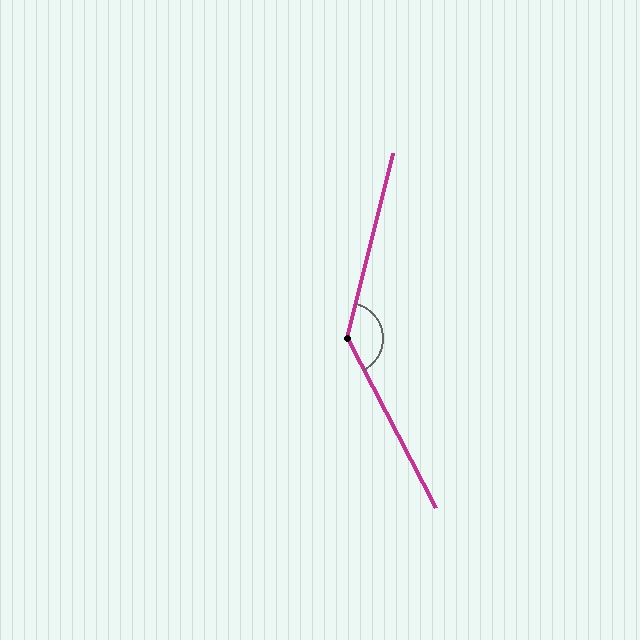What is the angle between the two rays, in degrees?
Approximately 138 degrees.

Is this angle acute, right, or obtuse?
It is obtuse.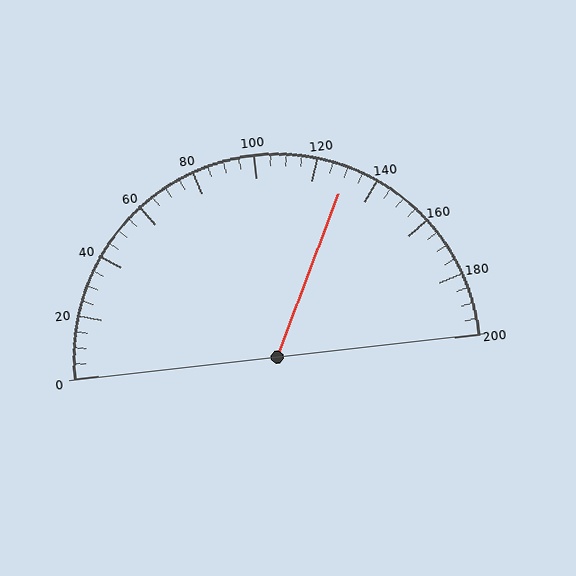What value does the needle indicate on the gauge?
The needle indicates approximately 130.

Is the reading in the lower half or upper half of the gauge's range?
The reading is in the upper half of the range (0 to 200).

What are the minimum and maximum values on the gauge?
The gauge ranges from 0 to 200.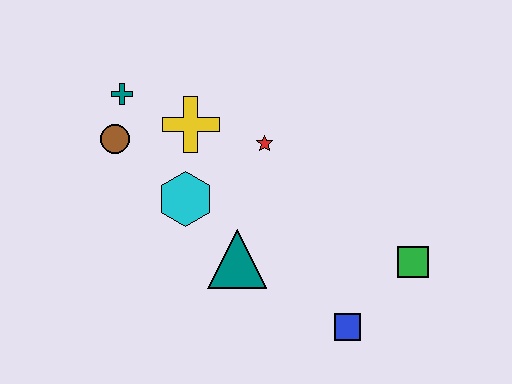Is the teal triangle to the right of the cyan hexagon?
Yes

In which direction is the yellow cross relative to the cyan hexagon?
The yellow cross is above the cyan hexagon.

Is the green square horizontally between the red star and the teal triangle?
No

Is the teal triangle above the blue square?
Yes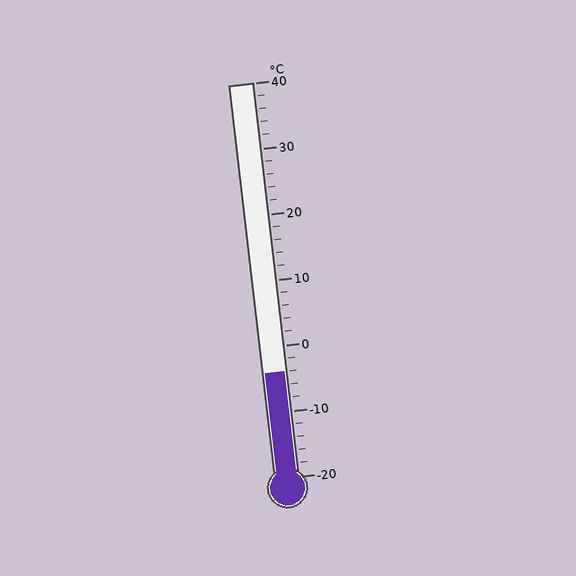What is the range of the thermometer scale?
The thermometer scale ranges from -20°C to 40°C.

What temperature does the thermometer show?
The thermometer shows approximately -4°C.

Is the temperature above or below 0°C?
The temperature is below 0°C.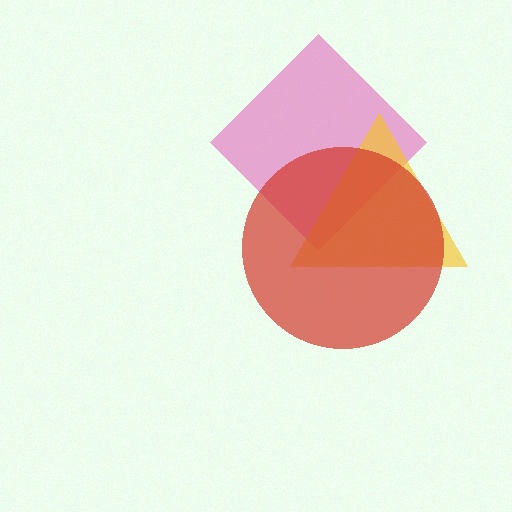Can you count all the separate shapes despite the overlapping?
Yes, there are 3 separate shapes.